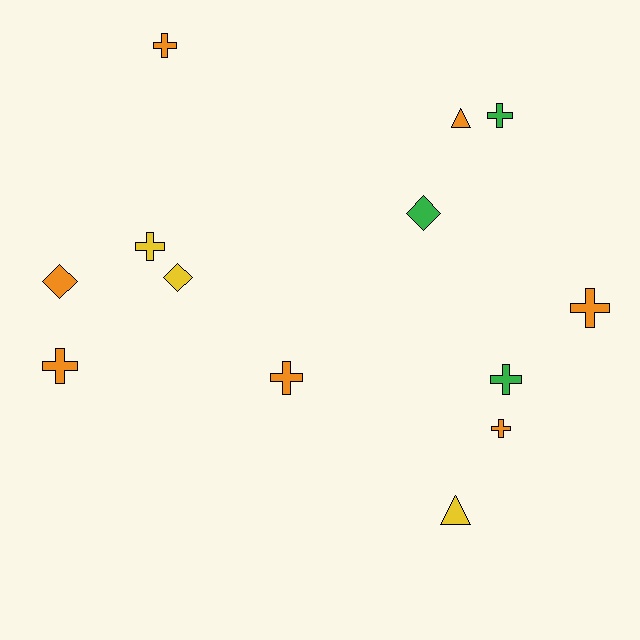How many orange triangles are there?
There is 1 orange triangle.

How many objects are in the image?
There are 13 objects.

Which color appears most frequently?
Orange, with 7 objects.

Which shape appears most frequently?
Cross, with 8 objects.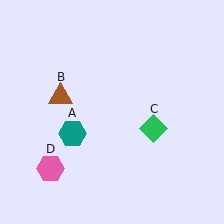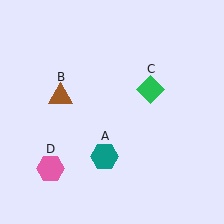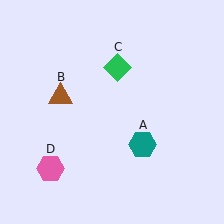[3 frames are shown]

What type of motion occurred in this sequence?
The teal hexagon (object A), green diamond (object C) rotated counterclockwise around the center of the scene.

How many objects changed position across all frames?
2 objects changed position: teal hexagon (object A), green diamond (object C).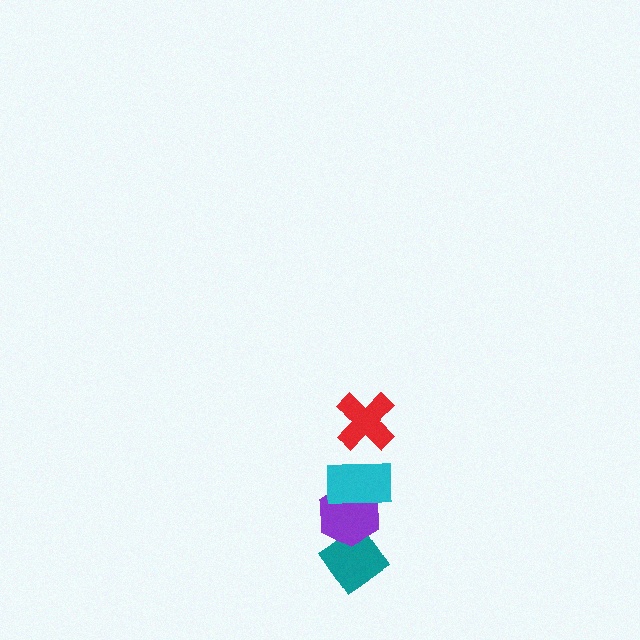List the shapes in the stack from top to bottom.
From top to bottom: the red cross, the cyan rectangle, the purple hexagon, the teal diamond.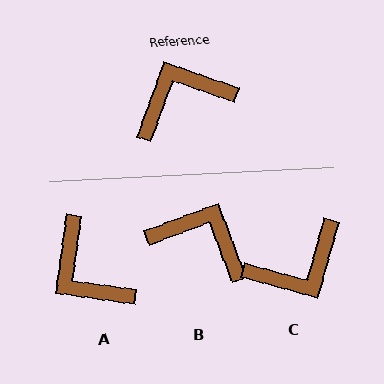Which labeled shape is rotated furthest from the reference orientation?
C, about 176 degrees away.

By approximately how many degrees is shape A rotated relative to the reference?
Approximately 102 degrees counter-clockwise.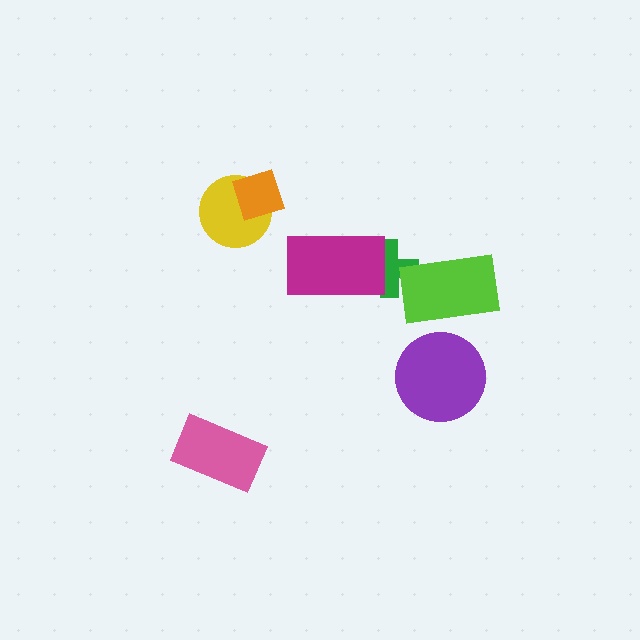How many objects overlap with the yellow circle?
1 object overlaps with the yellow circle.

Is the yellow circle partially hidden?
Yes, it is partially covered by another shape.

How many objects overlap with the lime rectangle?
1 object overlaps with the lime rectangle.